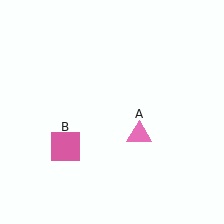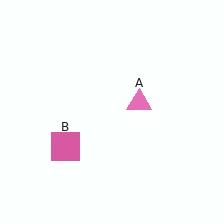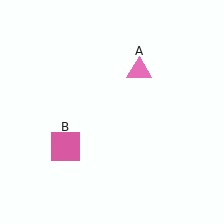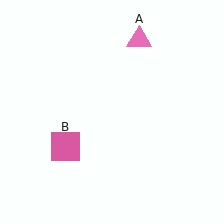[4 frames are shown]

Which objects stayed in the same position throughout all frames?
Pink square (object B) remained stationary.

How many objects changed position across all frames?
1 object changed position: pink triangle (object A).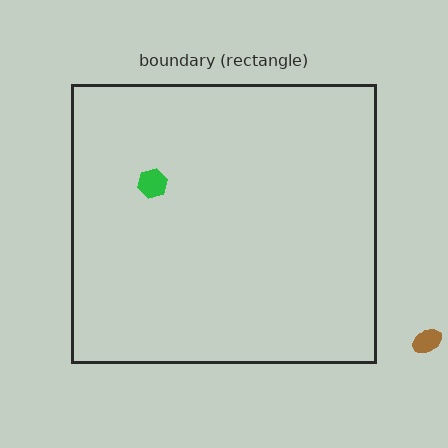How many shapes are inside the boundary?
1 inside, 1 outside.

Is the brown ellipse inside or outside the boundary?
Outside.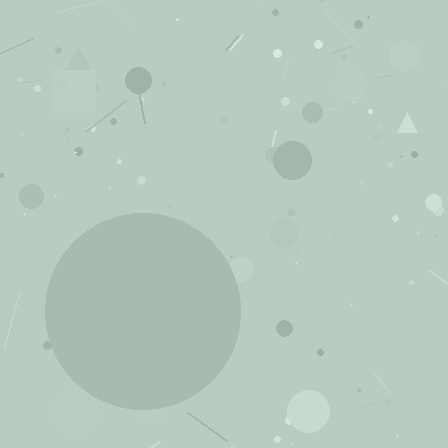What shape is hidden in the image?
A circle is hidden in the image.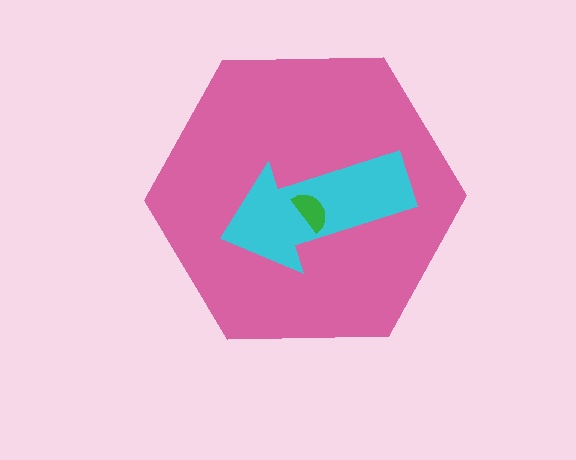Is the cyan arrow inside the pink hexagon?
Yes.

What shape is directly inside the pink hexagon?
The cyan arrow.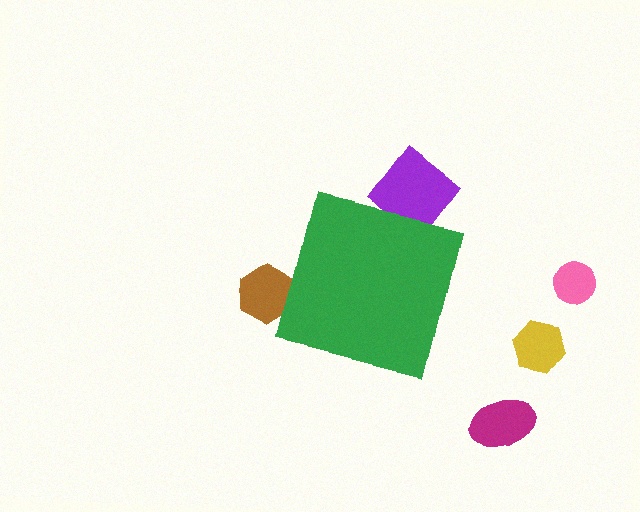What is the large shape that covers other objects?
A green square.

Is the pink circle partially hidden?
No, the pink circle is fully visible.